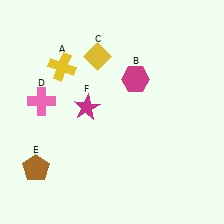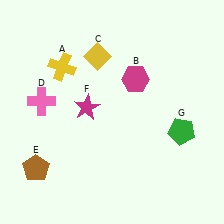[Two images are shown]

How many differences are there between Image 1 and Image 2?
There is 1 difference between the two images.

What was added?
A green pentagon (G) was added in Image 2.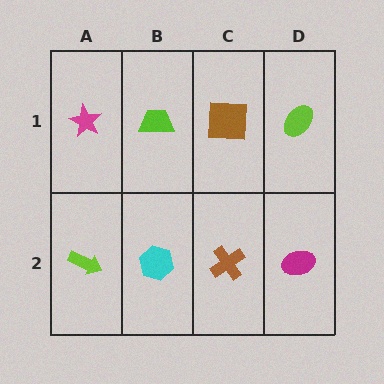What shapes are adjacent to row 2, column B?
A lime trapezoid (row 1, column B), a lime arrow (row 2, column A), a brown cross (row 2, column C).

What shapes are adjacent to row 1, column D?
A magenta ellipse (row 2, column D), a brown square (row 1, column C).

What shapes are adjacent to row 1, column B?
A cyan hexagon (row 2, column B), a magenta star (row 1, column A), a brown square (row 1, column C).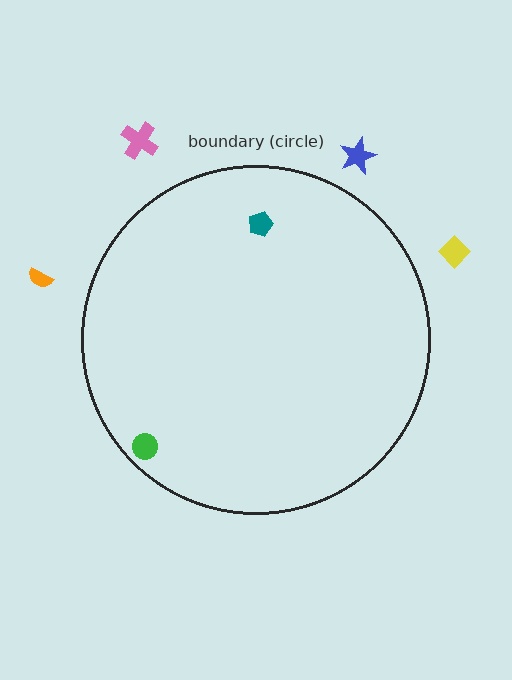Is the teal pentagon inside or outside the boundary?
Inside.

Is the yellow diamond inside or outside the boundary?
Outside.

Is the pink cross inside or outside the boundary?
Outside.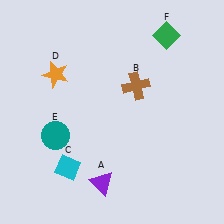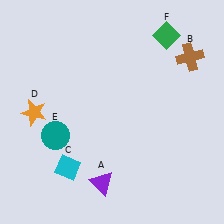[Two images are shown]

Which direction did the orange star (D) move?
The orange star (D) moved down.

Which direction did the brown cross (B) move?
The brown cross (B) moved right.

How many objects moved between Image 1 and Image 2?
2 objects moved between the two images.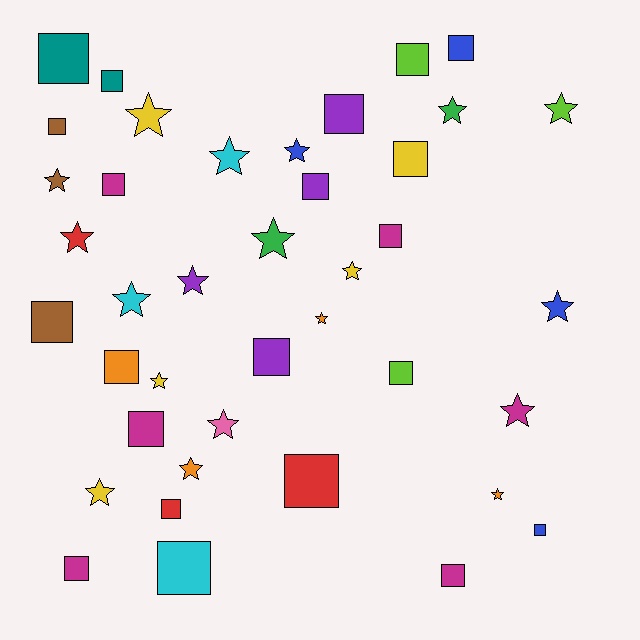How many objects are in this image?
There are 40 objects.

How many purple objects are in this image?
There are 4 purple objects.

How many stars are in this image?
There are 19 stars.